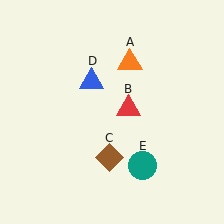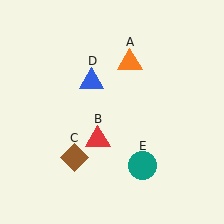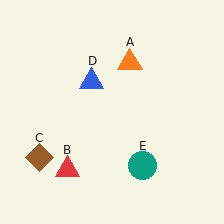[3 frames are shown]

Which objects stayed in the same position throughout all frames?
Orange triangle (object A) and blue triangle (object D) and teal circle (object E) remained stationary.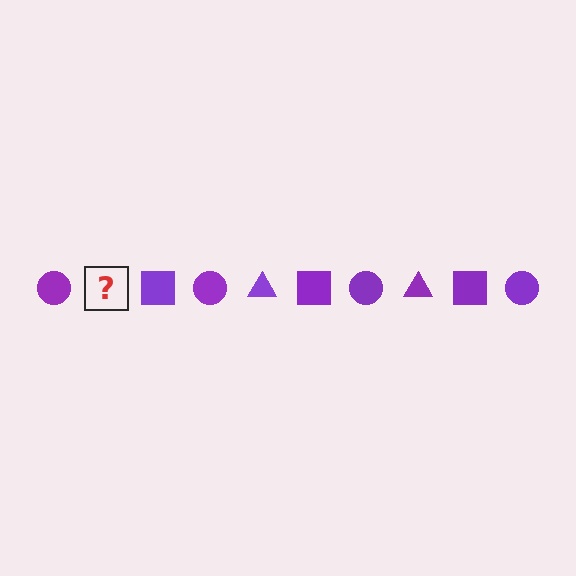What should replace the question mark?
The question mark should be replaced with a purple triangle.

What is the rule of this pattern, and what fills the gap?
The rule is that the pattern cycles through circle, triangle, square shapes in purple. The gap should be filled with a purple triangle.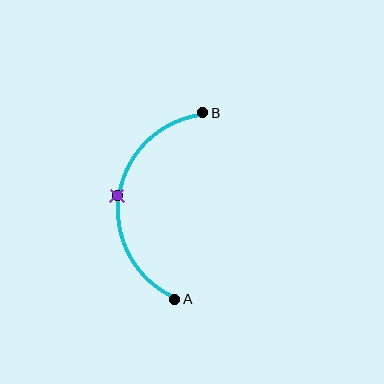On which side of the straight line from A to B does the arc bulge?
The arc bulges to the left of the straight line connecting A and B.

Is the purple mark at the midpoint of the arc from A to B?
Yes. The purple mark lies on the arc at equal arc-length from both A and B — it is the arc midpoint.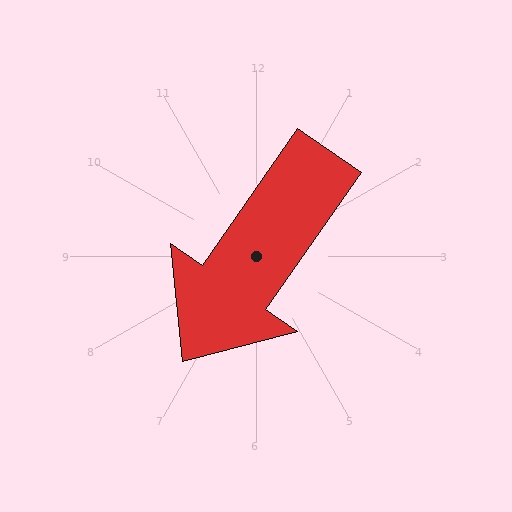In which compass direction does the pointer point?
Southwest.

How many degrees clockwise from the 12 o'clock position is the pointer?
Approximately 215 degrees.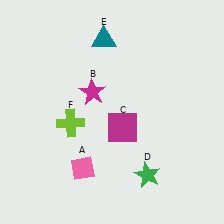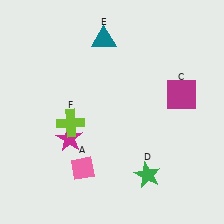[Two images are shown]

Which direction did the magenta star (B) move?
The magenta star (B) moved down.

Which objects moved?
The objects that moved are: the magenta star (B), the magenta square (C).